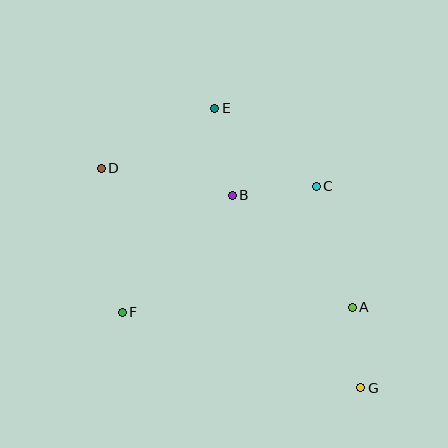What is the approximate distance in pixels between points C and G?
The distance between C and G is approximately 206 pixels.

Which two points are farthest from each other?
Points D and G are farthest from each other.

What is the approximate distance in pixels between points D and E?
The distance between D and E is approximately 129 pixels.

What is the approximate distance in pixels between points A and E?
The distance between A and E is approximately 242 pixels.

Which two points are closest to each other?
Points A and G are closest to each other.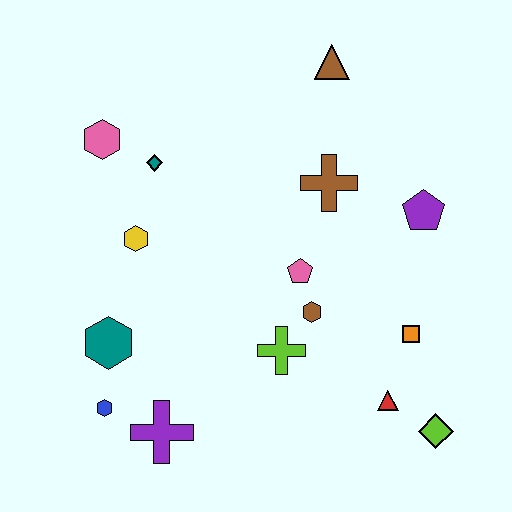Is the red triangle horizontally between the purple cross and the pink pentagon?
No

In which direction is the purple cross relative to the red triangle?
The purple cross is to the left of the red triangle.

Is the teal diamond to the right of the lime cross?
No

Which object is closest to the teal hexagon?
The blue hexagon is closest to the teal hexagon.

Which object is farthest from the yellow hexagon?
The lime diamond is farthest from the yellow hexagon.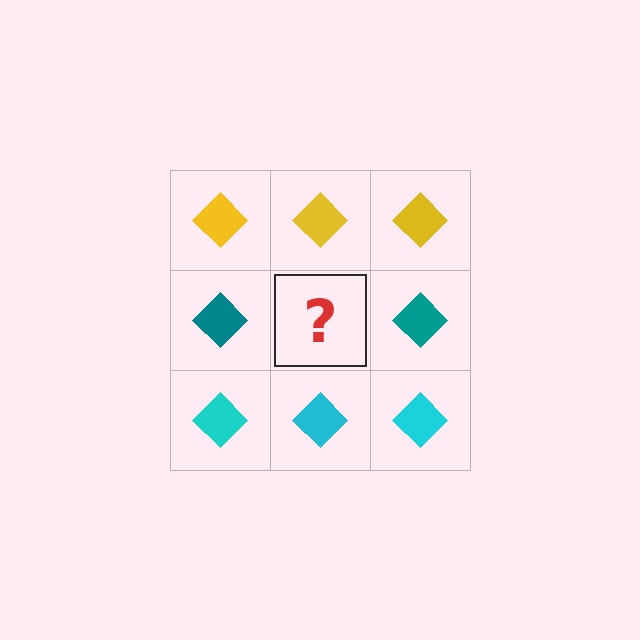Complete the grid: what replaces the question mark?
The question mark should be replaced with a teal diamond.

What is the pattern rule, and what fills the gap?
The rule is that each row has a consistent color. The gap should be filled with a teal diamond.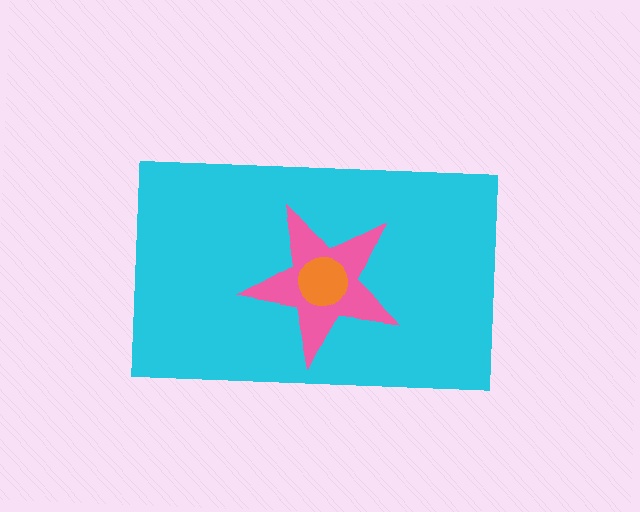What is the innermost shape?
The orange circle.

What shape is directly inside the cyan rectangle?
The pink star.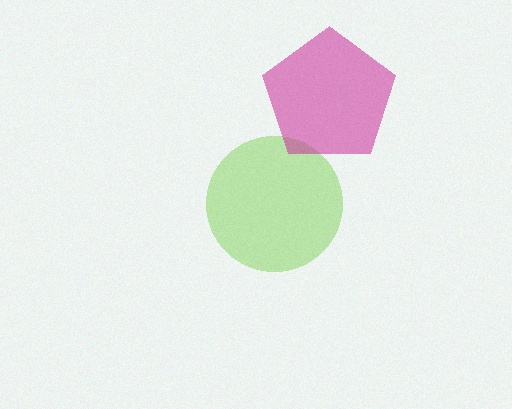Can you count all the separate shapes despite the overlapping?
Yes, there are 2 separate shapes.